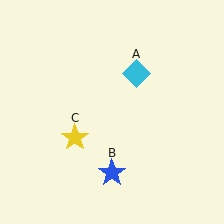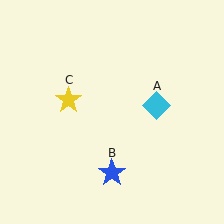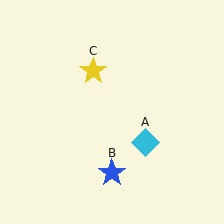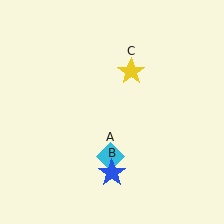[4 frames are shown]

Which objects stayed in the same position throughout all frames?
Blue star (object B) remained stationary.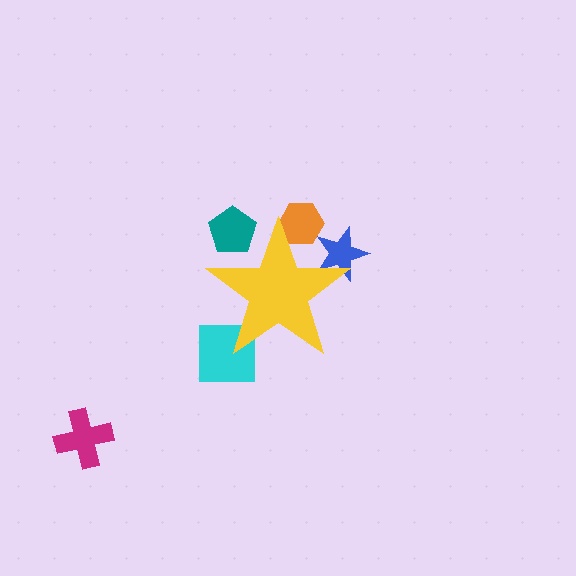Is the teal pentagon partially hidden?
Yes, the teal pentagon is partially hidden behind the yellow star.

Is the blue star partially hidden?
Yes, the blue star is partially hidden behind the yellow star.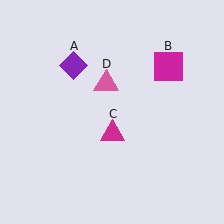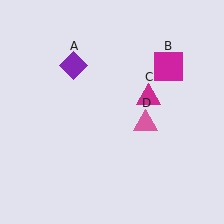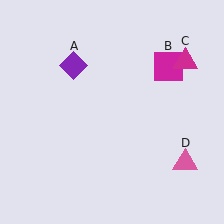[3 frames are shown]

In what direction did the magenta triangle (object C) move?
The magenta triangle (object C) moved up and to the right.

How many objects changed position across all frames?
2 objects changed position: magenta triangle (object C), pink triangle (object D).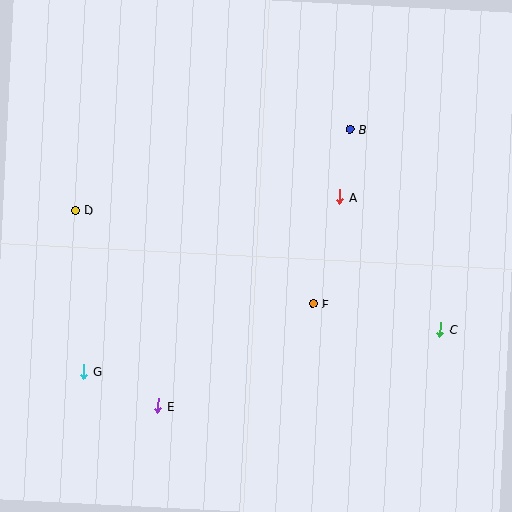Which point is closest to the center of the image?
Point F at (313, 304) is closest to the center.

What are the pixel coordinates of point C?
Point C is at (440, 330).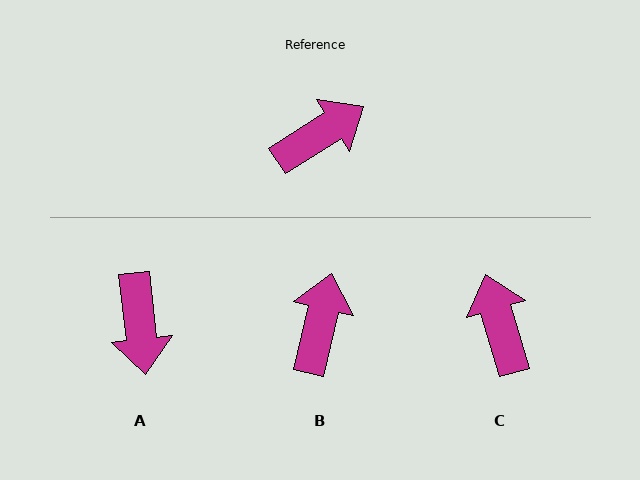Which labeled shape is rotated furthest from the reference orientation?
A, about 116 degrees away.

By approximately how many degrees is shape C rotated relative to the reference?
Approximately 74 degrees counter-clockwise.